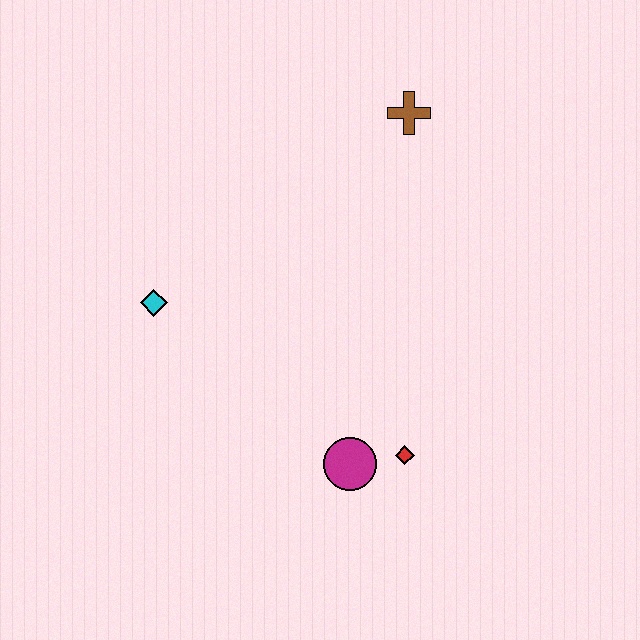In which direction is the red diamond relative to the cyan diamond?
The red diamond is to the right of the cyan diamond.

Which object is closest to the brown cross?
The cyan diamond is closest to the brown cross.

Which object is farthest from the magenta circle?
The brown cross is farthest from the magenta circle.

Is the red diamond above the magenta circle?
Yes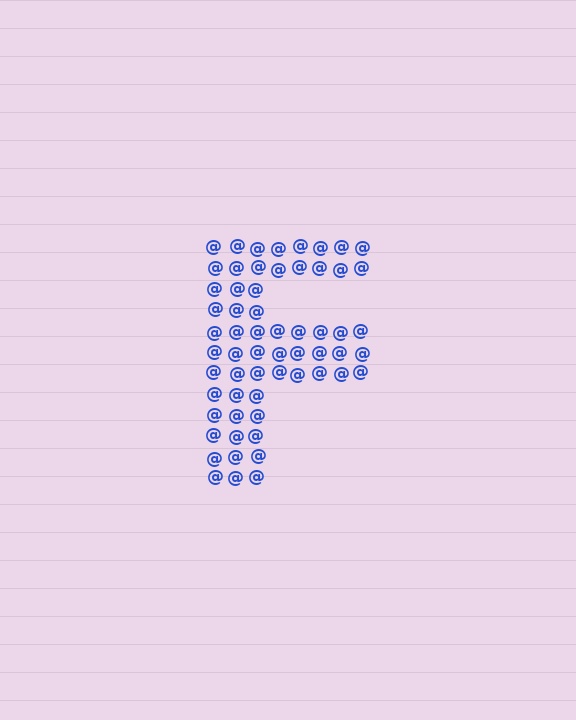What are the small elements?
The small elements are at signs.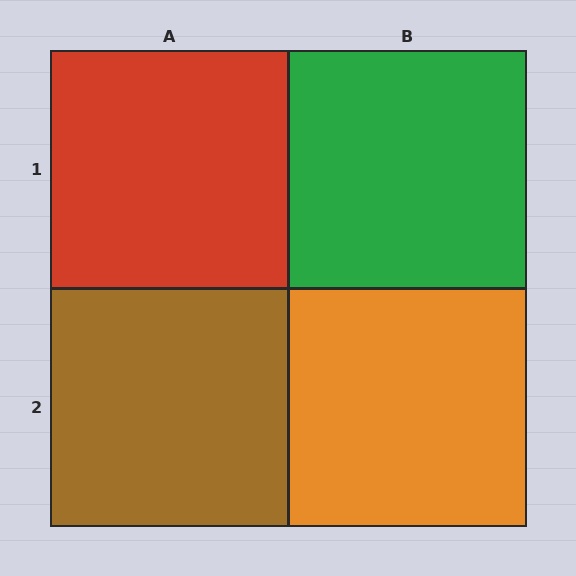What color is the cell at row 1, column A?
Red.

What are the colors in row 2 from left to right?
Brown, orange.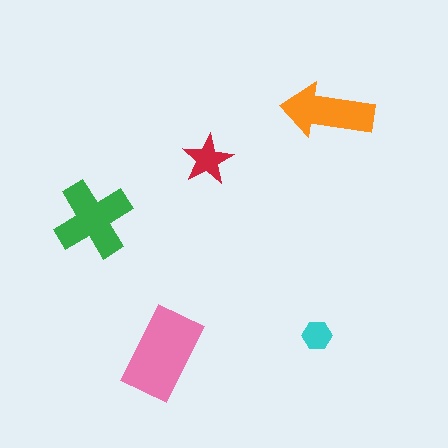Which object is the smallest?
The cyan hexagon.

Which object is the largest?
The pink rectangle.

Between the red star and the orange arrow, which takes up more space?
The orange arrow.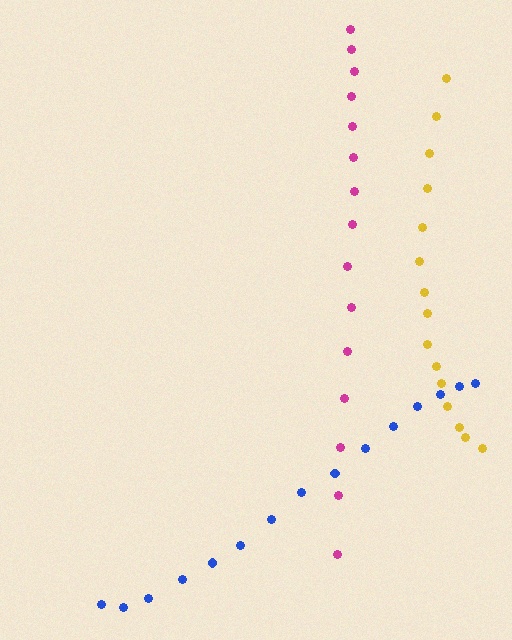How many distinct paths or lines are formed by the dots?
There are 3 distinct paths.